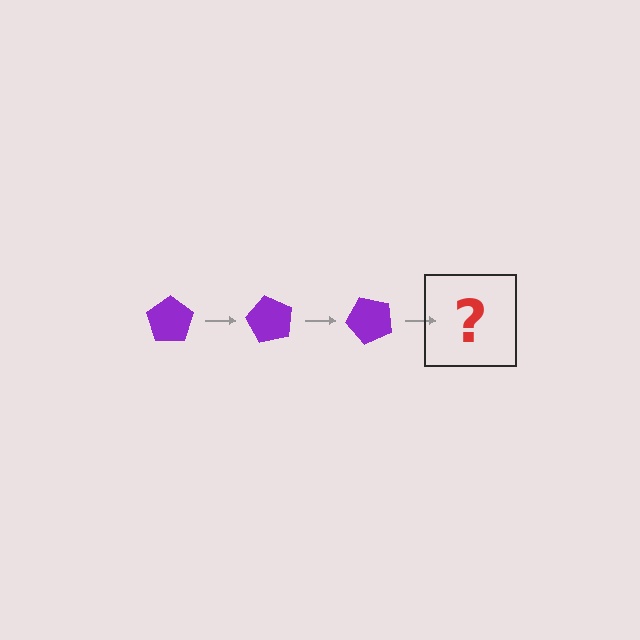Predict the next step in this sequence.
The next step is a purple pentagon rotated 180 degrees.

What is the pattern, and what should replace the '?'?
The pattern is that the pentagon rotates 60 degrees each step. The '?' should be a purple pentagon rotated 180 degrees.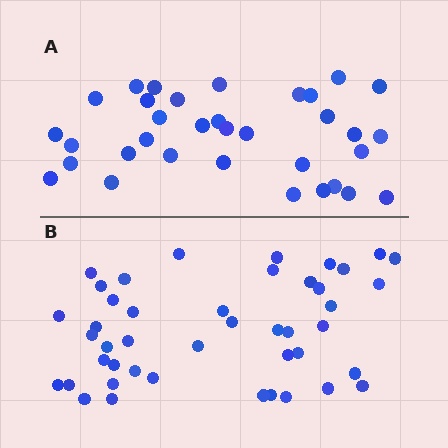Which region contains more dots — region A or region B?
Region B (the bottom region) has more dots.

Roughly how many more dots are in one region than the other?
Region B has roughly 10 or so more dots than region A.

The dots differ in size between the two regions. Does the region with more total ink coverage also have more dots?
No. Region A has more total ink coverage because its dots are larger, but region B actually contains more individual dots. Total area can be misleading — the number of items is what matters here.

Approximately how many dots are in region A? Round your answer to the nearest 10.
About 30 dots. (The exact count is 34, which rounds to 30.)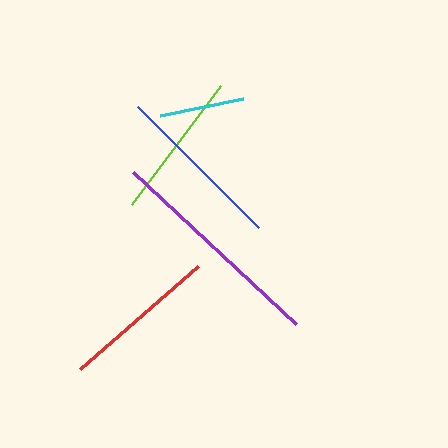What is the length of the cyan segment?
The cyan segment is approximately 84 pixels long.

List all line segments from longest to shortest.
From longest to shortest: purple, blue, red, lime, cyan.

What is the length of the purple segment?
The purple segment is approximately 222 pixels long.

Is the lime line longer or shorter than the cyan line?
The lime line is longer than the cyan line.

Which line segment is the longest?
The purple line is the longest at approximately 222 pixels.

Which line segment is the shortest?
The cyan line is the shortest at approximately 84 pixels.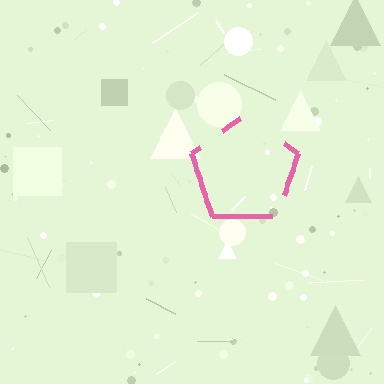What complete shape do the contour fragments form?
The contour fragments form a pentagon.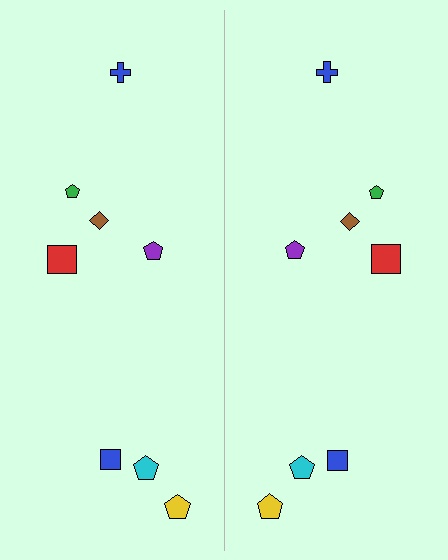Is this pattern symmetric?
Yes, this pattern has bilateral (reflection) symmetry.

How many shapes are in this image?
There are 16 shapes in this image.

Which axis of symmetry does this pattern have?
The pattern has a vertical axis of symmetry running through the center of the image.